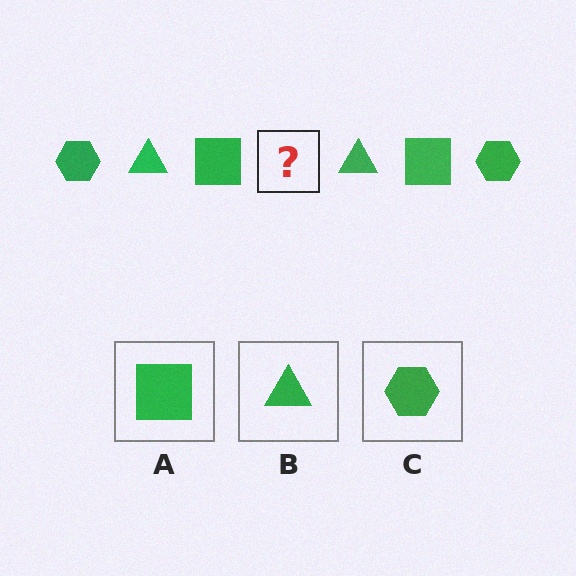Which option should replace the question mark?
Option C.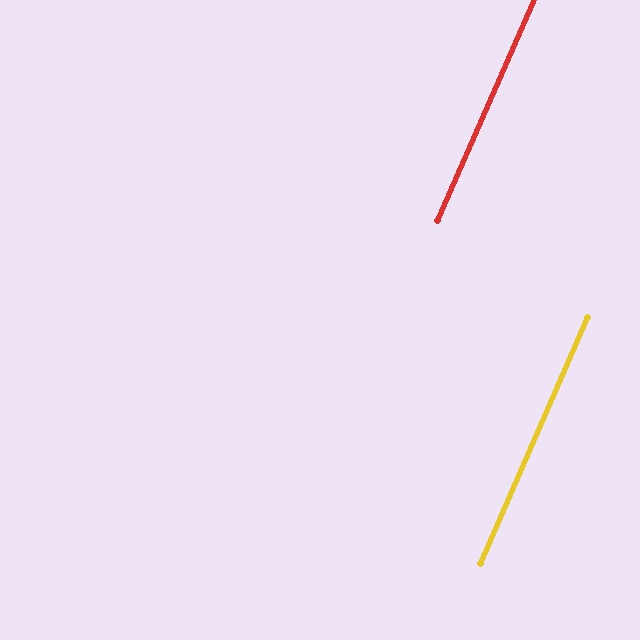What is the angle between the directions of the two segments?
Approximately 0 degrees.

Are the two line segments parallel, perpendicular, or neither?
Parallel — their directions differ by only 0.0°.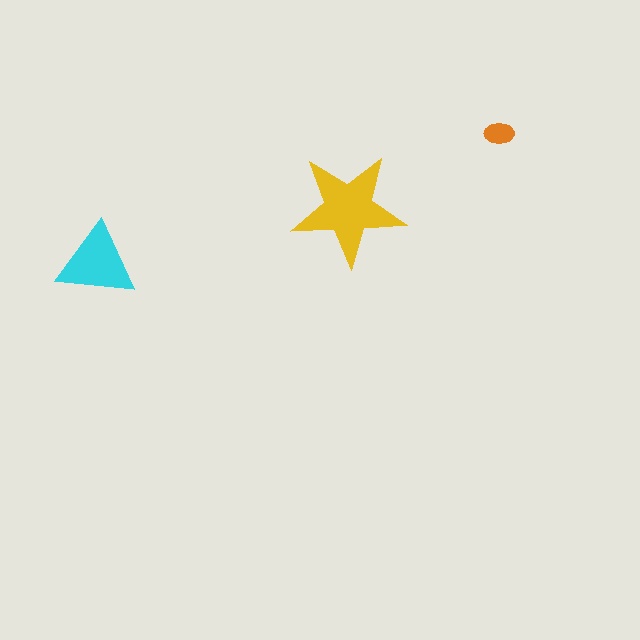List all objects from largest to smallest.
The yellow star, the cyan triangle, the orange ellipse.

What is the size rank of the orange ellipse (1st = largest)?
3rd.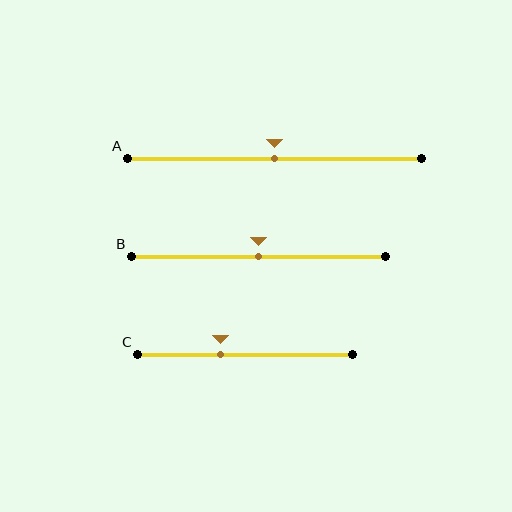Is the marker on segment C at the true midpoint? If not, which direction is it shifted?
No, the marker on segment C is shifted to the left by about 11% of the segment length.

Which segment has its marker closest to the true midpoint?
Segment A has its marker closest to the true midpoint.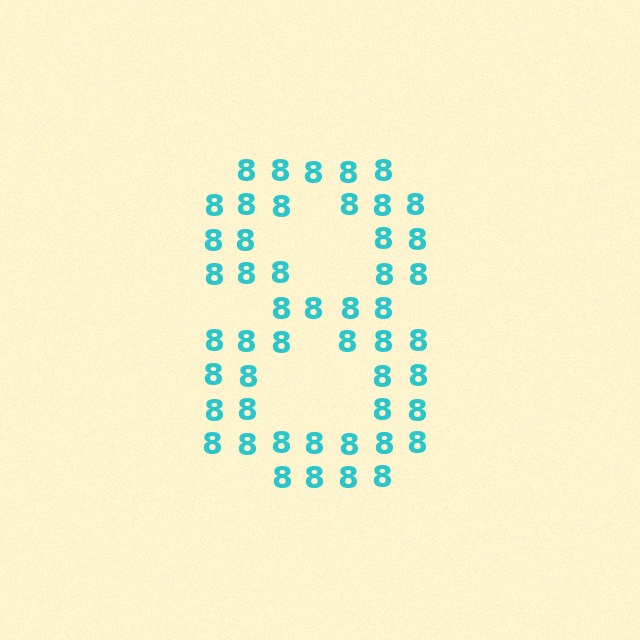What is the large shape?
The large shape is the digit 8.